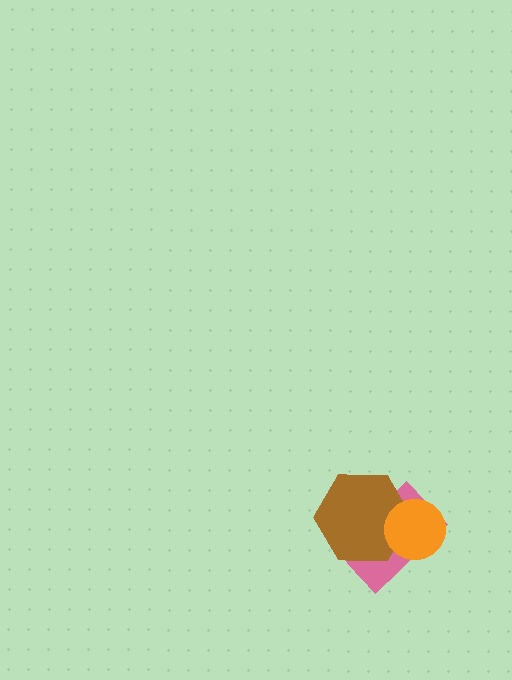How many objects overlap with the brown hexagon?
2 objects overlap with the brown hexagon.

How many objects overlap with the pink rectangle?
2 objects overlap with the pink rectangle.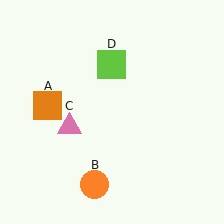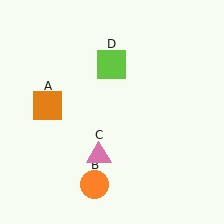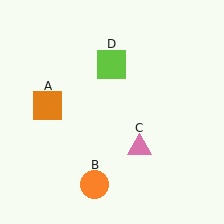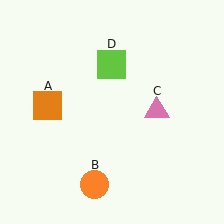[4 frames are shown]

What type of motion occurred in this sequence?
The pink triangle (object C) rotated counterclockwise around the center of the scene.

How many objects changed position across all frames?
1 object changed position: pink triangle (object C).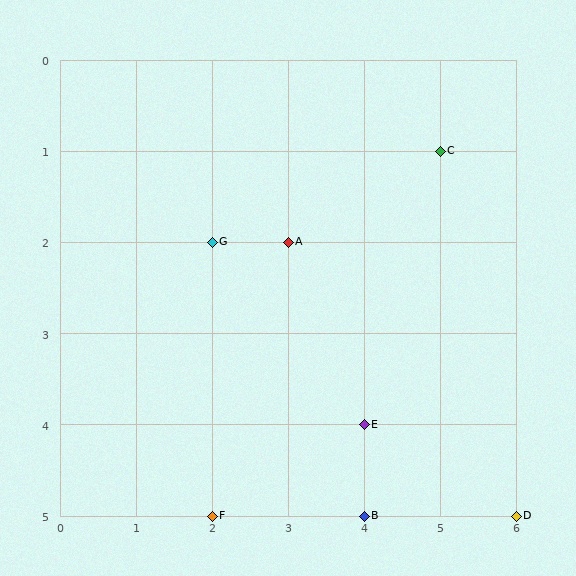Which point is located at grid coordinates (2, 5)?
Point F is at (2, 5).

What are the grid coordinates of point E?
Point E is at grid coordinates (4, 4).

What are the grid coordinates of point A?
Point A is at grid coordinates (3, 2).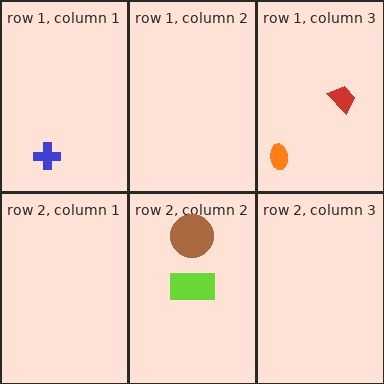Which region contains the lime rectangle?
The row 2, column 2 region.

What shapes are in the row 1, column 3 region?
The red trapezoid, the orange ellipse.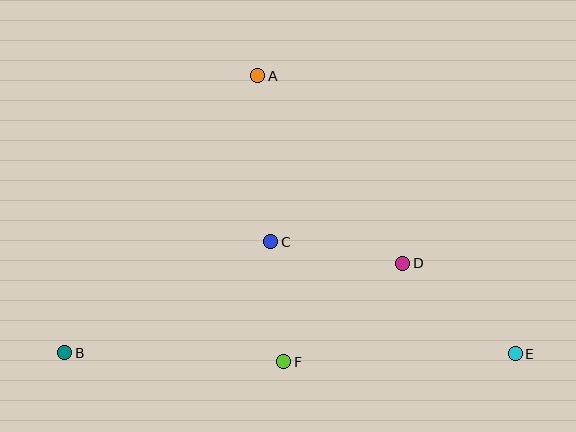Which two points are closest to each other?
Points C and F are closest to each other.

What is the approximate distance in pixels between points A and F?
The distance between A and F is approximately 287 pixels.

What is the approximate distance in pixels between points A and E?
The distance between A and E is approximately 379 pixels.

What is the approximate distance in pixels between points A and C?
The distance between A and C is approximately 166 pixels.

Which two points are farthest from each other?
Points B and E are farthest from each other.